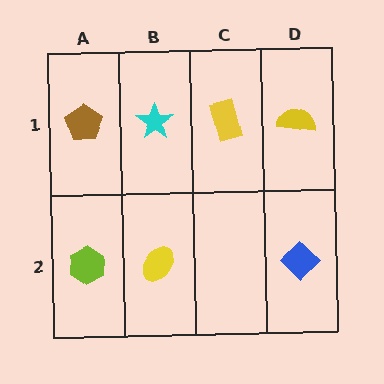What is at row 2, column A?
A lime hexagon.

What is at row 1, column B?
A cyan star.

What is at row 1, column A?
A brown pentagon.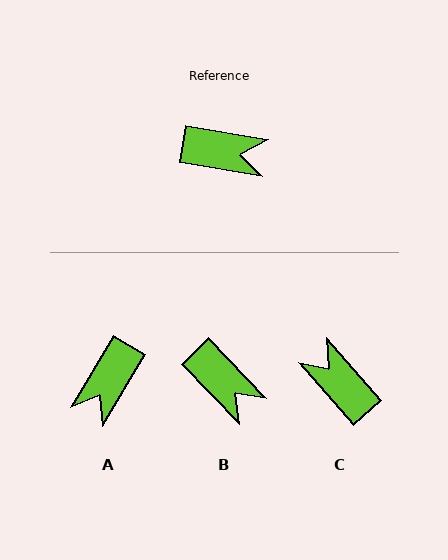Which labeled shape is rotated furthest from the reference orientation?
C, about 141 degrees away.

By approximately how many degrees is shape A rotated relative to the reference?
Approximately 111 degrees clockwise.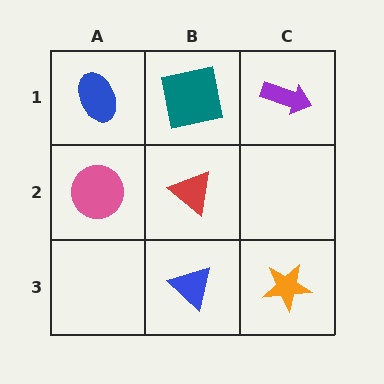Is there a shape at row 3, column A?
No, that cell is empty.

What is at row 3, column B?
A blue triangle.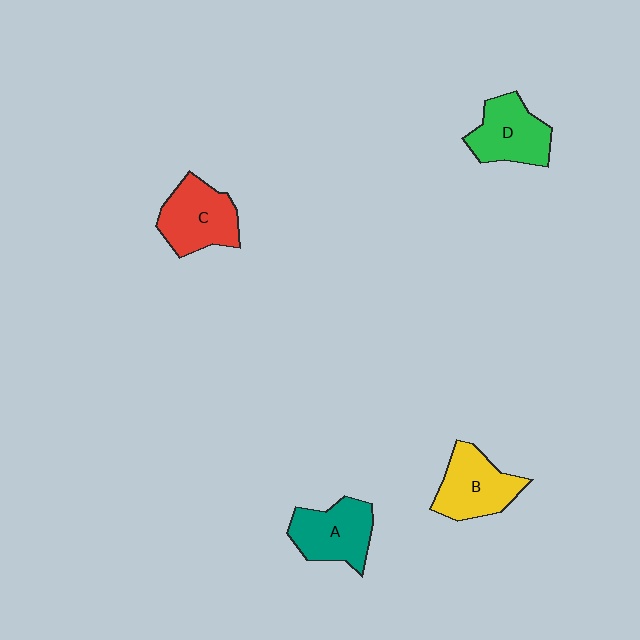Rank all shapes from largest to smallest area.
From largest to smallest: C (red), B (yellow), A (teal), D (green).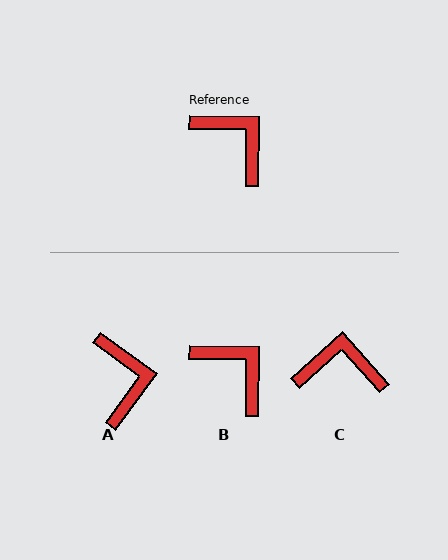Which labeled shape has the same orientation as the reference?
B.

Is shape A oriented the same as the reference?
No, it is off by about 36 degrees.